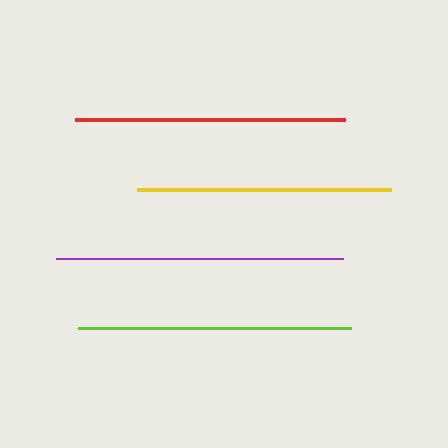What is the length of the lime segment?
The lime segment is approximately 273 pixels long.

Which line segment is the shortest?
The yellow line is the shortest at approximately 254 pixels.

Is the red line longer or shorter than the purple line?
The purple line is longer than the red line.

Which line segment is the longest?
The purple line is the longest at approximately 288 pixels.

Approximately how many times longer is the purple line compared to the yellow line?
The purple line is approximately 1.1 times the length of the yellow line.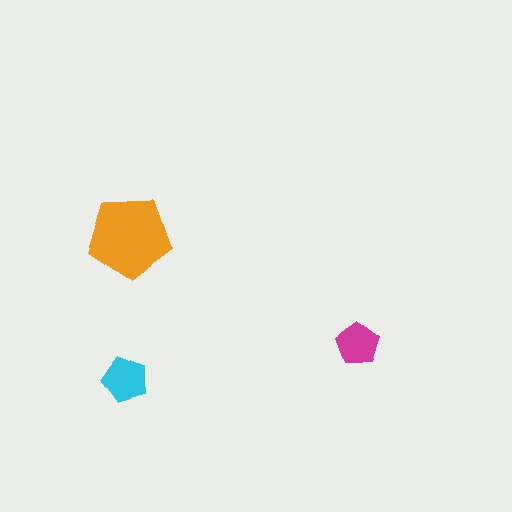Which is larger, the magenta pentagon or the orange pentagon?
The orange one.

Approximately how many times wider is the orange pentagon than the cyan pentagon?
About 2 times wider.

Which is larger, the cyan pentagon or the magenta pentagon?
The cyan one.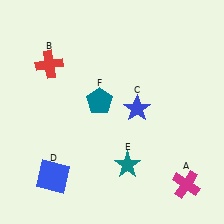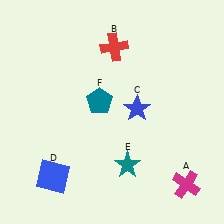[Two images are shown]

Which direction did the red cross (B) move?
The red cross (B) moved right.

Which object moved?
The red cross (B) moved right.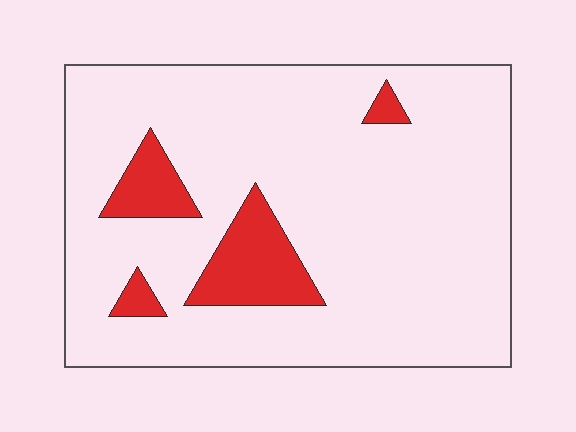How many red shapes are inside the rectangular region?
4.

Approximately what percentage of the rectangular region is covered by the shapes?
Approximately 10%.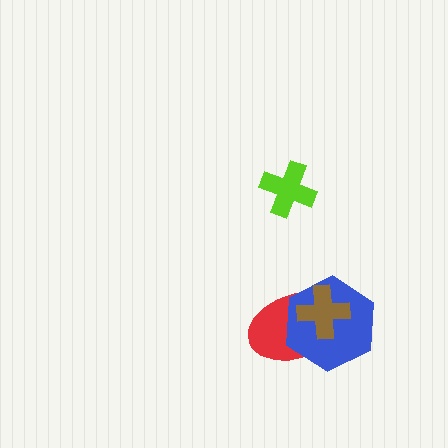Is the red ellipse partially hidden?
Yes, it is partially covered by another shape.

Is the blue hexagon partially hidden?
Yes, it is partially covered by another shape.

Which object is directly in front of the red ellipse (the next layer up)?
The blue hexagon is directly in front of the red ellipse.